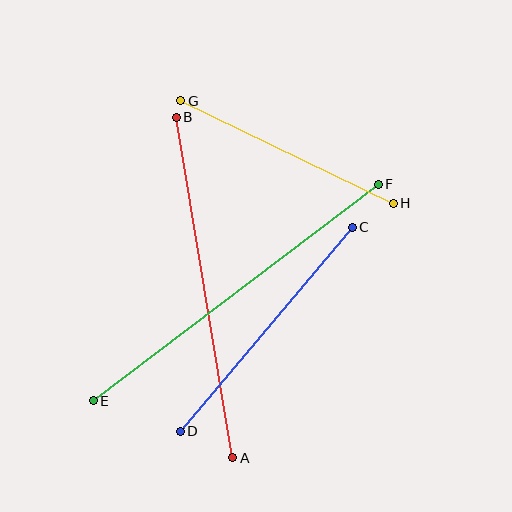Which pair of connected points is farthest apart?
Points E and F are farthest apart.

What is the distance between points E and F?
The distance is approximately 358 pixels.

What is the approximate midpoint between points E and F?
The midpoint is at approximately (236, 293) pixels.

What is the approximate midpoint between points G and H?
The midpoint is at approximately (287, 152) pixels.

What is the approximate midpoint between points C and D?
The midpoint is at approximately (266, 329) pixels.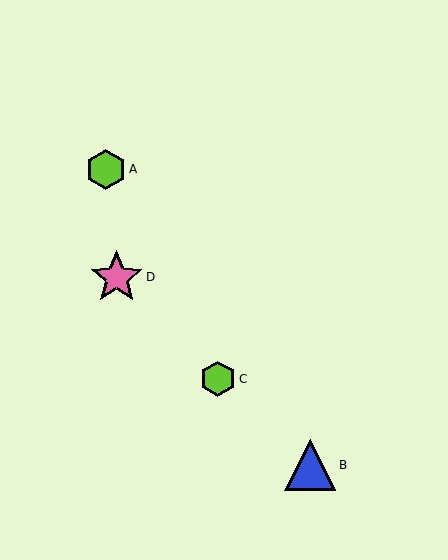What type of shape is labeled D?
Shape D is a pink star.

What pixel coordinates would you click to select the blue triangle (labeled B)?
Click at (310, 465) to select the blue triangle B.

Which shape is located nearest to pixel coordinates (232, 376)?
The lime hexagon (labeled C) at (218, 379) is nearest to that location.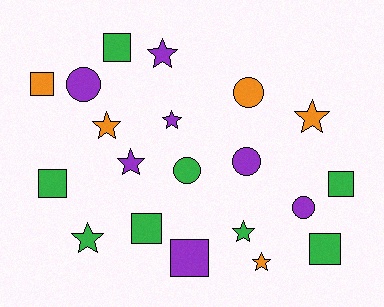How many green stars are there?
There are 2 green stars.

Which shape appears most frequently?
Star, with 8 objects.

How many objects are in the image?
There are 20 objects.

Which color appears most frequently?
Green, with 8 objects.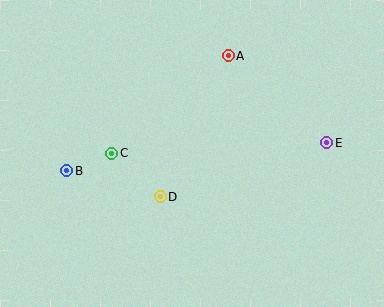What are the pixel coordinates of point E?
Point E is at (327, 143).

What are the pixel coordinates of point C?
Point C is at (112, 153).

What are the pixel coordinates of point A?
Point A is at (228, 56).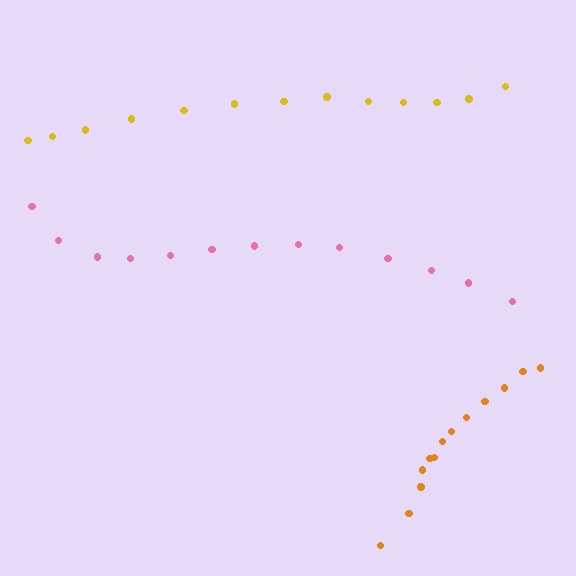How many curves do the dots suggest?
There are 3 distinct paths.